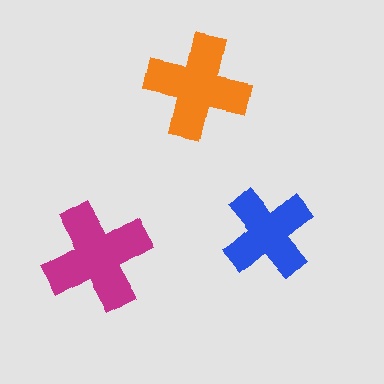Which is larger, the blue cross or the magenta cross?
The magenta one.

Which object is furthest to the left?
The magenta cross is leftmost.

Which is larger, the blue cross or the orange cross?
The orange one.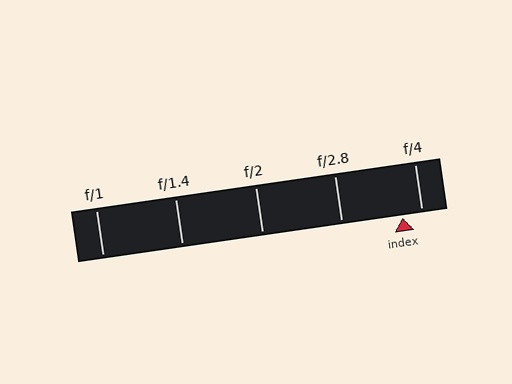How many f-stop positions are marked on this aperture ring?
There are 5 f-stop positions marked.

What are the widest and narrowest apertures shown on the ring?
The widest aperture shown is f/1 and the narrowest is f/4.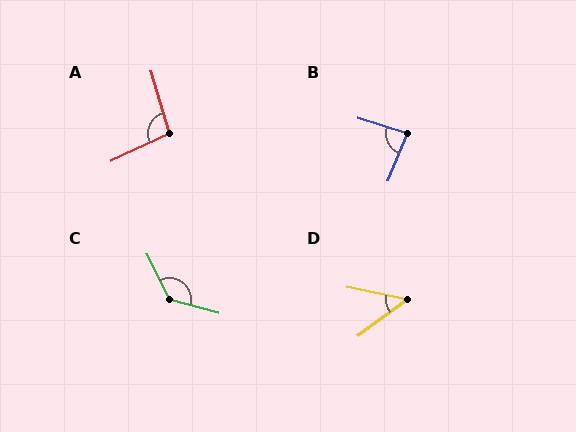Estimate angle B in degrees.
Approximately 85 degrees.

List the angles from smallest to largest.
D (48°), B (85°), A (98°), C (131°).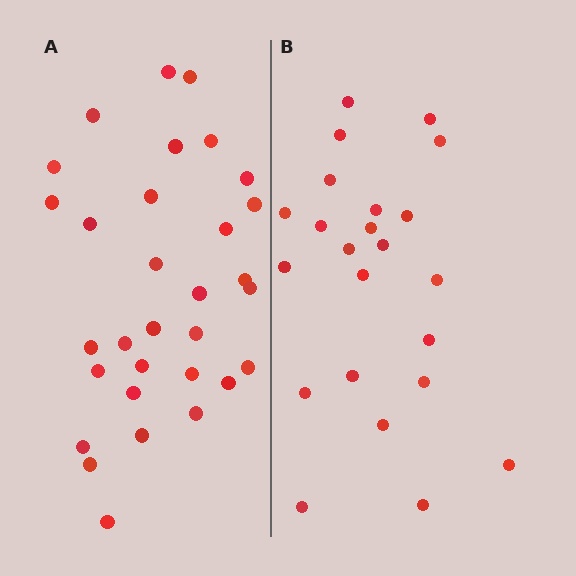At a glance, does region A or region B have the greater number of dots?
Region A (the left region) has more dots.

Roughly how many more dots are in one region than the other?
Region A has roughly 8 or so more dots than region B.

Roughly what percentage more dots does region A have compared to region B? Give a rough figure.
About 35% more.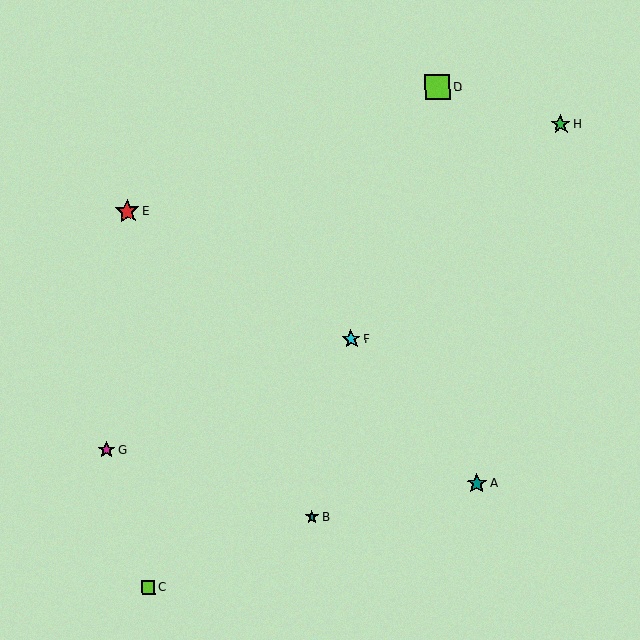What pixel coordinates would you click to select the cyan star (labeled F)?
Click at (351, 339) to select the cyan star F.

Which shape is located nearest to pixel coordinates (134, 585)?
The lime square (labeled C) at (148, 588) is nearest to that location.